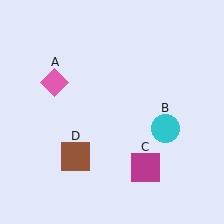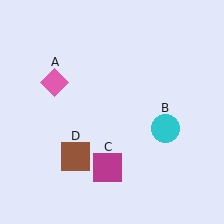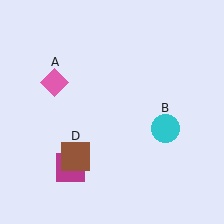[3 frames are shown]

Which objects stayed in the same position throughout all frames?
Pink diamond (object A) and cyan circle (object B) and brown square (object D) remained stationary.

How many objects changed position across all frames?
1 object changed position: magenta square (object C).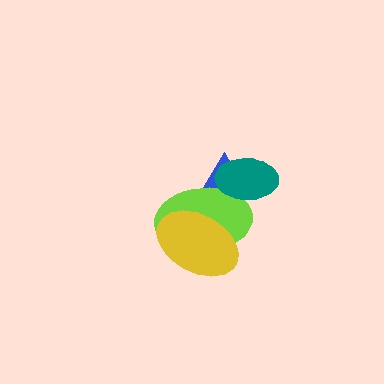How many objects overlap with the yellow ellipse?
2 objects overlap with the yellow ellipse.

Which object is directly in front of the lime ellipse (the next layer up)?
The yellow ellipse is directly in front of the lime ellipse.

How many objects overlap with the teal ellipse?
2 objects overlap with the teal ellipse.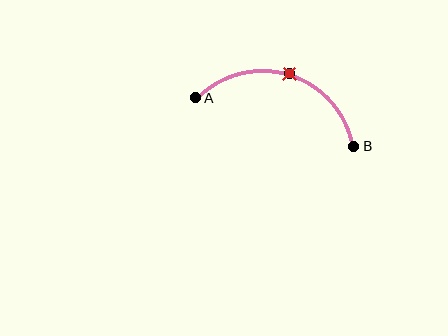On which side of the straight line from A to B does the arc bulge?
The arc bulges above the straight line connecting A and B.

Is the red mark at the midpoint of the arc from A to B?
Yes. The red mark lies on the arc at equal arc-length from both A and B — it is the arc midpoint.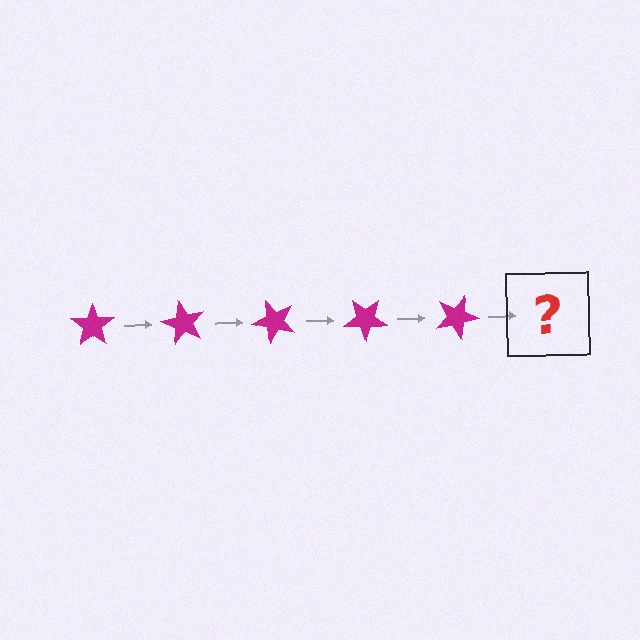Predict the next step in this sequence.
The next step is a magenta star rotated 300 degrees.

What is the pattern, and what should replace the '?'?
The pattern is that the star rotates 60 degrees each step. The '?' should be a magenta star rotated 300 degrees.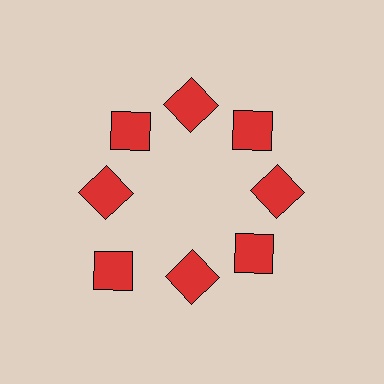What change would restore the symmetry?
The symmetry would be restored by moving it inward, back onto the ring so that all 8 squares sit at equal angles and equal distance from the center.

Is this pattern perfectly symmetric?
No. The 8 red squares are arranged in a ring, but one element near the 8 o'clock position is pushed outward from the center, breaking the 8-fold rotational symmetry.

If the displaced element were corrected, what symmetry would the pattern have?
It would have 8-fold rotational symmetry — the pattern would map onto itself every 45 degrees.